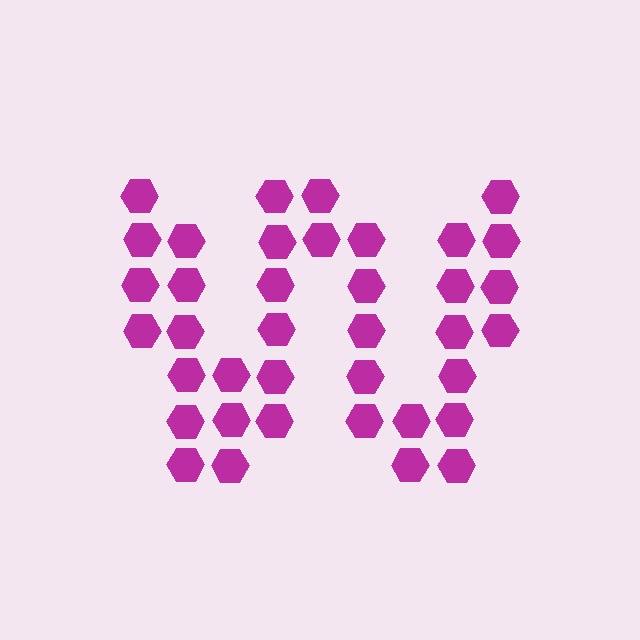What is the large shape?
The large shape is the letter W.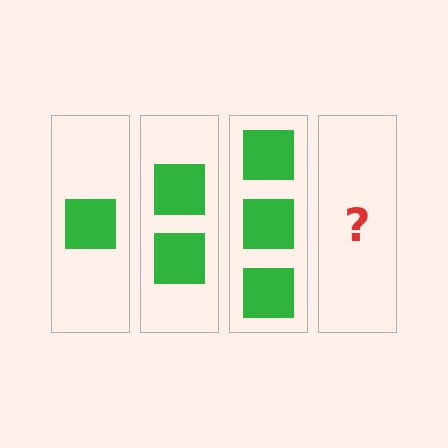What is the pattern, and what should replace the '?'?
The pattern is that each step adds one more square. The '?' should be 4 squares.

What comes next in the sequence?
The next element should be 4 squares.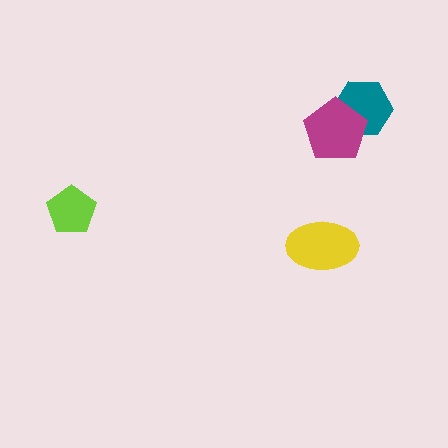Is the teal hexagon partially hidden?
Yes, it is partially covered by another shape.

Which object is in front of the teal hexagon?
The magenta pentagon is in front of the teal hexagon.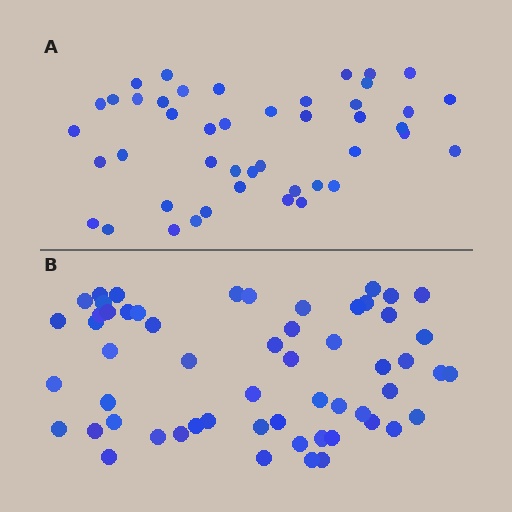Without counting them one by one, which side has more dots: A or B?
Region B (the bottom region) has more dots.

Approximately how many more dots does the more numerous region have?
Region B has roughly 12 or so more dots than region A.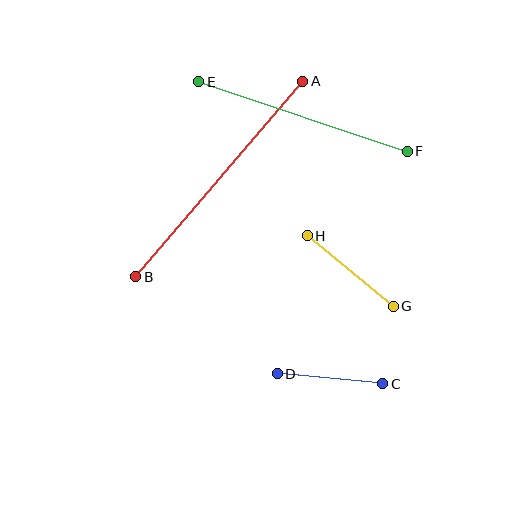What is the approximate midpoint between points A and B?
The midpoint is at approximately (219, 179) pixels.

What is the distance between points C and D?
The distance is approximately 106 pixels.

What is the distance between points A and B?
The distance is approximately 257 pixels.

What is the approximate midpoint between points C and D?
The midpoint is at approximately (330, 379) pixels.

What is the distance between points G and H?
The distance is approximately 111 pixels.